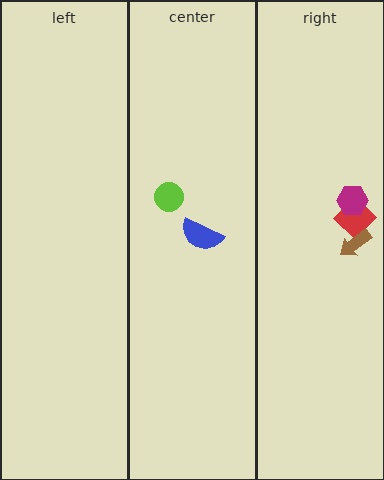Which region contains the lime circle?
The center region.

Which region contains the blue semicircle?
The center region.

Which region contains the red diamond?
The right region.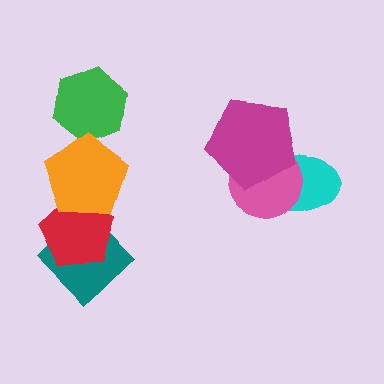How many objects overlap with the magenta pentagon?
2 objects overlap with the magenta pentagon.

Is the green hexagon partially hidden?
Yes, it is partially covered by another shape.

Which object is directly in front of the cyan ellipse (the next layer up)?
The pink circle is directly in front of the cyan ellipse.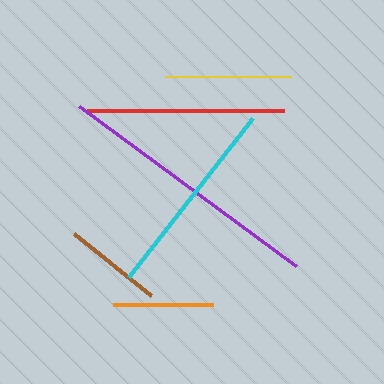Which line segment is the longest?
The purple line is the longest at approximately 270 pixels.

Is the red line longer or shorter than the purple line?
The purple line is longer than the red line.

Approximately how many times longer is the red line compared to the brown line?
The red line is approximately 2.0 times the length of the brown line.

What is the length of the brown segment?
The brown segment is approximately 99 pixels long.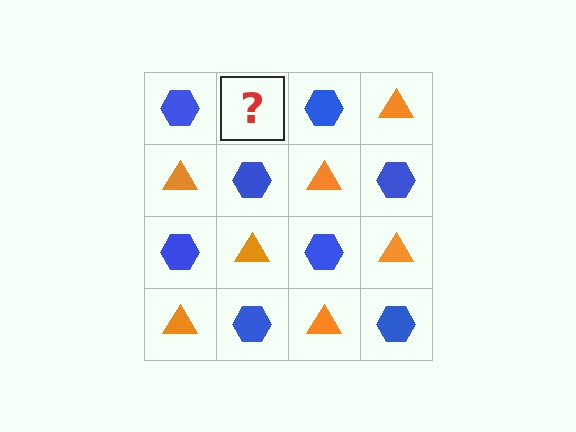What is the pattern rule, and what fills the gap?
The rule is that it alternates blue hexagon and orange triangle in a checkerboard pattern. The gap should be filled with an orange triangle.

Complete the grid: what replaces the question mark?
The question mark should be replaced with an orange triangle.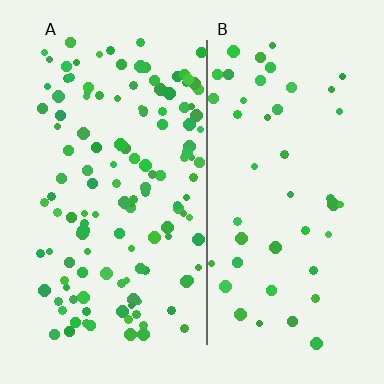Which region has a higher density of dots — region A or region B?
A (the left).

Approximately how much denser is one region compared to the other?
Approximately 2.8× — region A over region B.